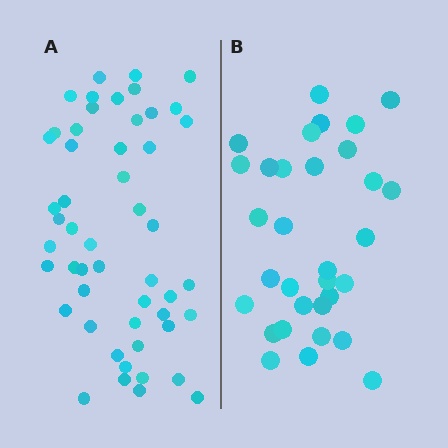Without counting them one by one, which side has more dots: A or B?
Region A (the left region) has more dots.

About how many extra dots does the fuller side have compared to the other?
Region A has approximately 20 more dots than region B.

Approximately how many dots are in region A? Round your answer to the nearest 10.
About 50 dots. (The exact count is 51, which rounds to 50.)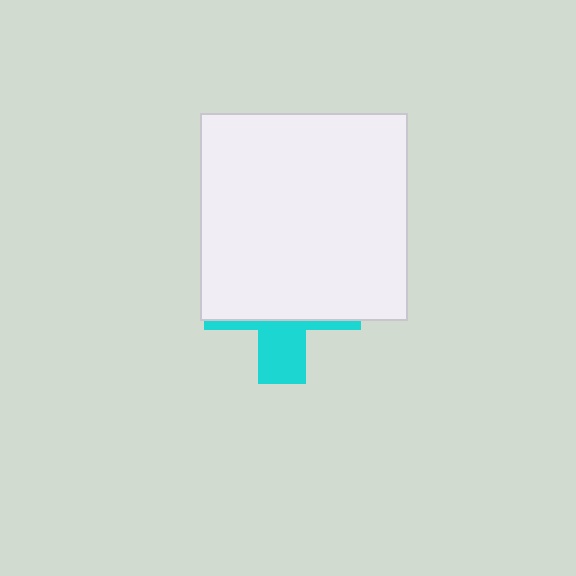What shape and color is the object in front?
The object in front is a white square.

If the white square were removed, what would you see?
You would see the complete cyan cross.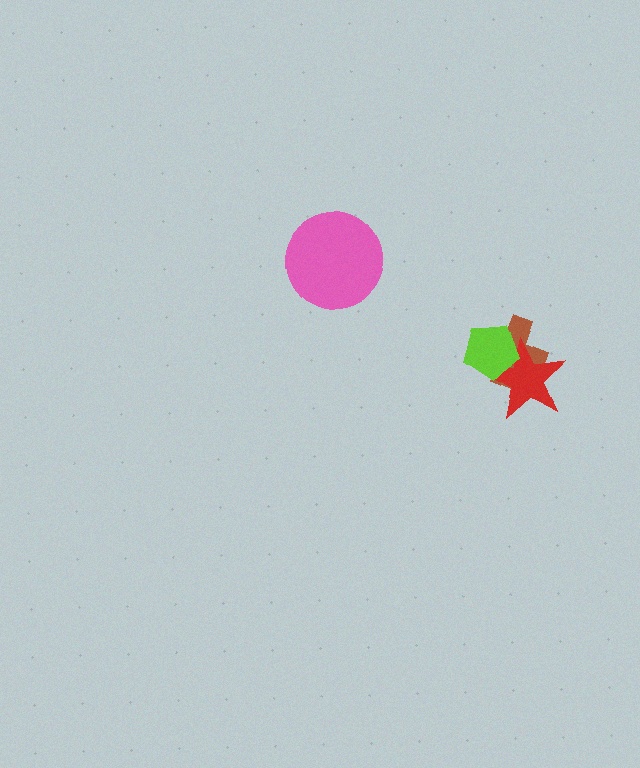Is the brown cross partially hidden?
Yes, it is partially covered by another shape.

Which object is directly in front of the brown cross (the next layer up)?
The red star is directly in front of the brown cross.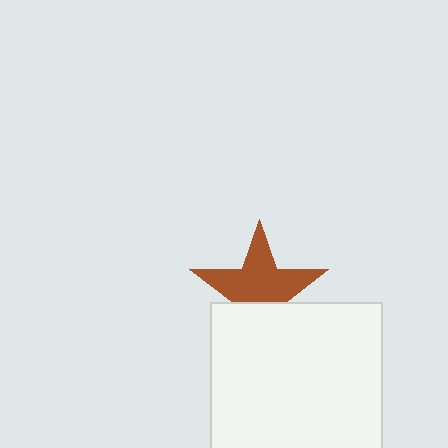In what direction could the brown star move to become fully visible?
The brown star could move up. That would shift it out from behind the white rectangle entirely.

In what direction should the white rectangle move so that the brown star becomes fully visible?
The white rectangle should move down. That is the shortest direction to clear the overlap and leave the brown star fully visible.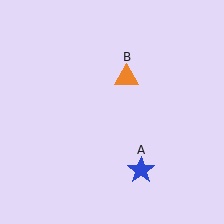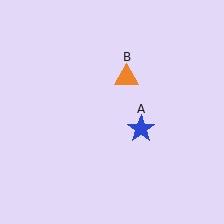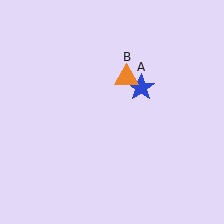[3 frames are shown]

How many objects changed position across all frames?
1 object changed position: blue star (object A).